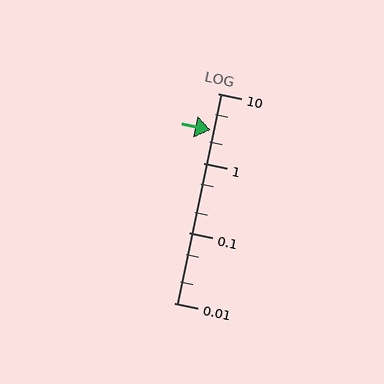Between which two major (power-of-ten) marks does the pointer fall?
The pointer is between 1 and 10.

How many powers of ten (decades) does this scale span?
The scale spans 3 decades, from 0.01 to 10.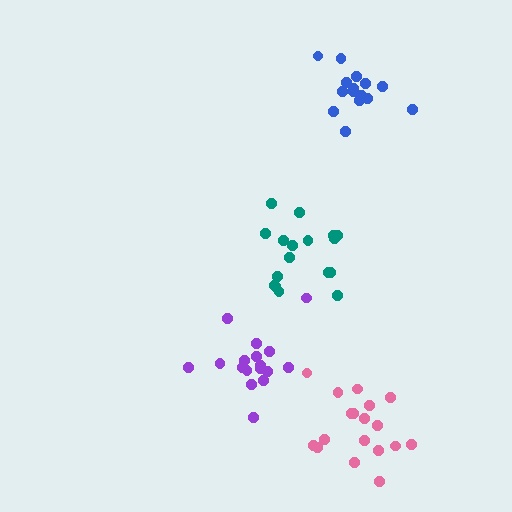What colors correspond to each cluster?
The clusters are colored: purple, pink, blue, teal.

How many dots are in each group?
Group 1: 17 dots, Group 2: 18 dots, Group 3: 15 dots, Group 4: 17 dots (67 total).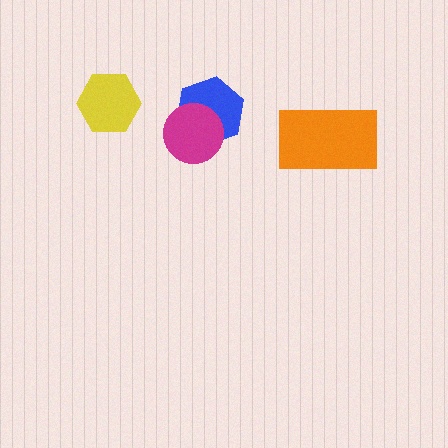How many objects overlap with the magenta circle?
1 object overlaps with the magenta circle.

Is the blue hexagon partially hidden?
Yes, it is partially covered by another shape.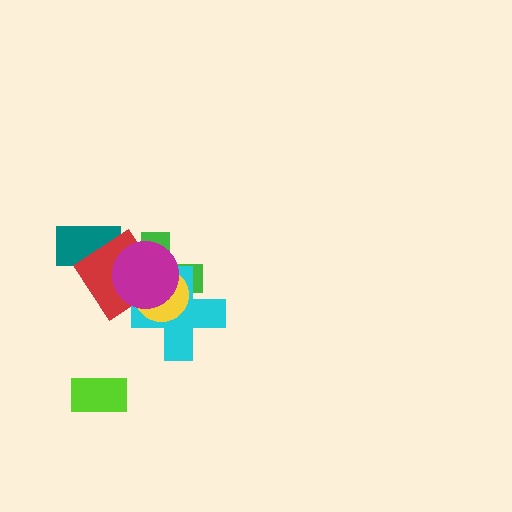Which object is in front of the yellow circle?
The magenta circle is in front of the yellow circle.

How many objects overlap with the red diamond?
5 objects overlap with the red diamond.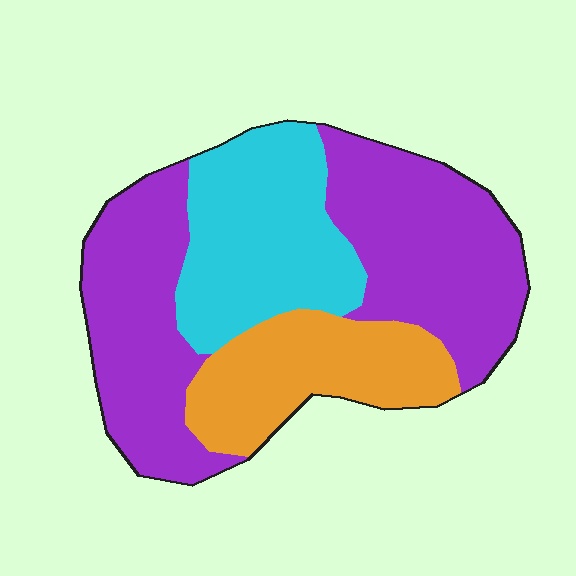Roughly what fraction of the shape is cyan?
Cyan takes up about one quarter (1/4) of the shape.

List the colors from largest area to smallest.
From largest to smallest: purple, cyan, orange.